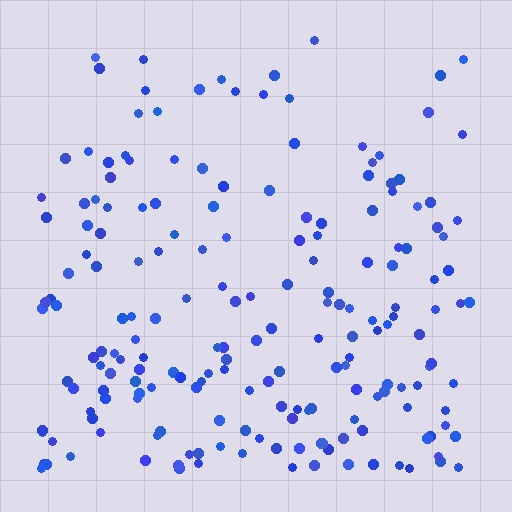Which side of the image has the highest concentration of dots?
The bottom.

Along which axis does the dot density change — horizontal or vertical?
Vertical.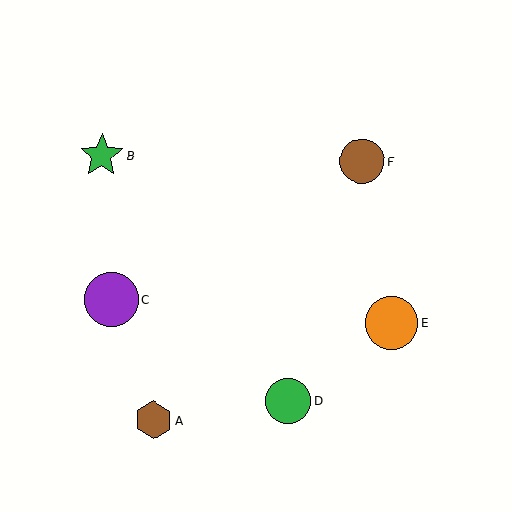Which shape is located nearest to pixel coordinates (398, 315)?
The orange circle (labeled E) at (391, 323) is nearest to that location.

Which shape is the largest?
The purple circle (labeled C) is the largest.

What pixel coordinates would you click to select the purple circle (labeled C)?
Click at (111, 300) to select the purple circle C.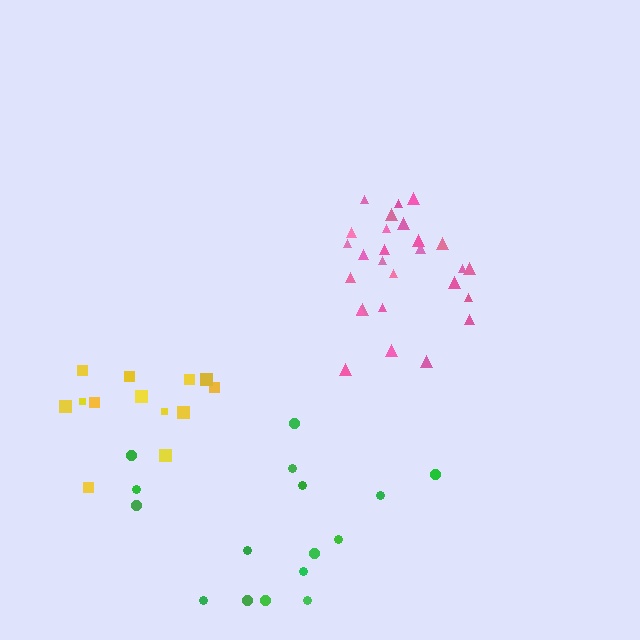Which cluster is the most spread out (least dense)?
Green.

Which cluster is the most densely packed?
Pink.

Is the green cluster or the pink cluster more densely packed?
Pink.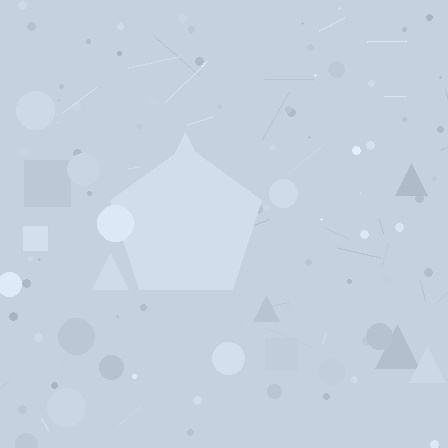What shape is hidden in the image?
A pentagon is hidden in the image.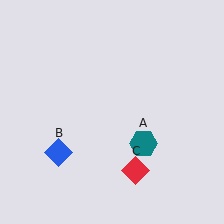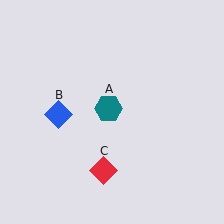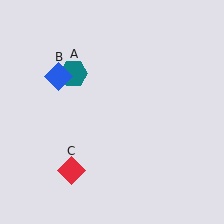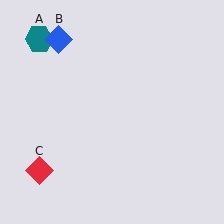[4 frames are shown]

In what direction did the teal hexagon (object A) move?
The teal hexagon (object A) moved up and to the left.